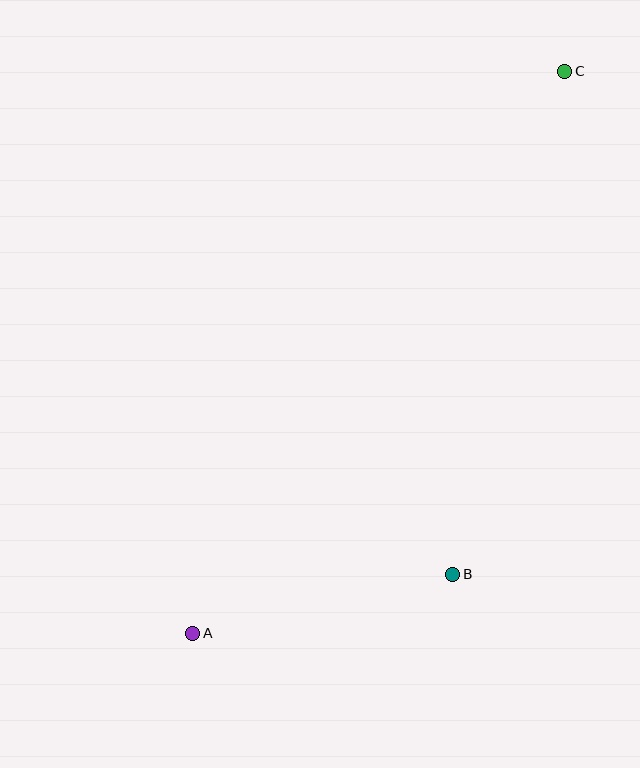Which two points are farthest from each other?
Points A and C are farthest from each other.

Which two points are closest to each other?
Points A and B are closest to each other.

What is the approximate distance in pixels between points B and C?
The distance between B and C is approximately 515 pixels.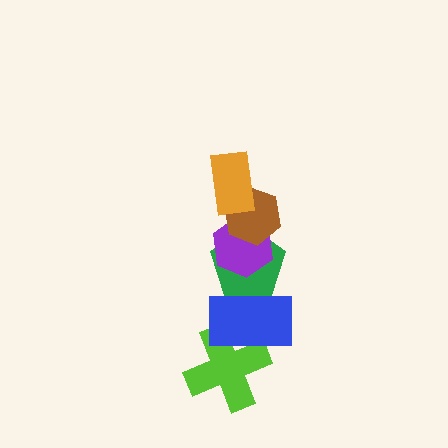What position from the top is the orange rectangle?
The orange rectangle is 1st from the top.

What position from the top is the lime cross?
The lime cross is 6th from the top.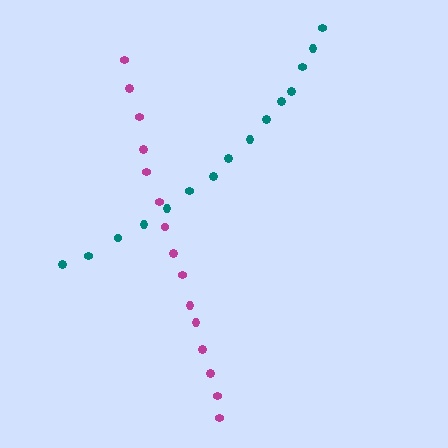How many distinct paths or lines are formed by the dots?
There are 2 distinct paths.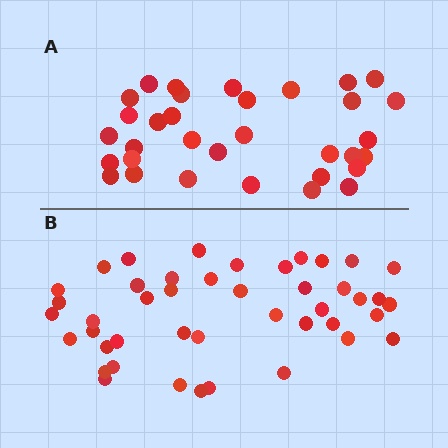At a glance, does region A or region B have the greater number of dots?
Region B (the bottom region) has more dots.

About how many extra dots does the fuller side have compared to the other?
Region B has roughly 12 or so more dots than region A.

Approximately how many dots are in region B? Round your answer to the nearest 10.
About 40 dots. (The exact count is 44, which rounds to 40.)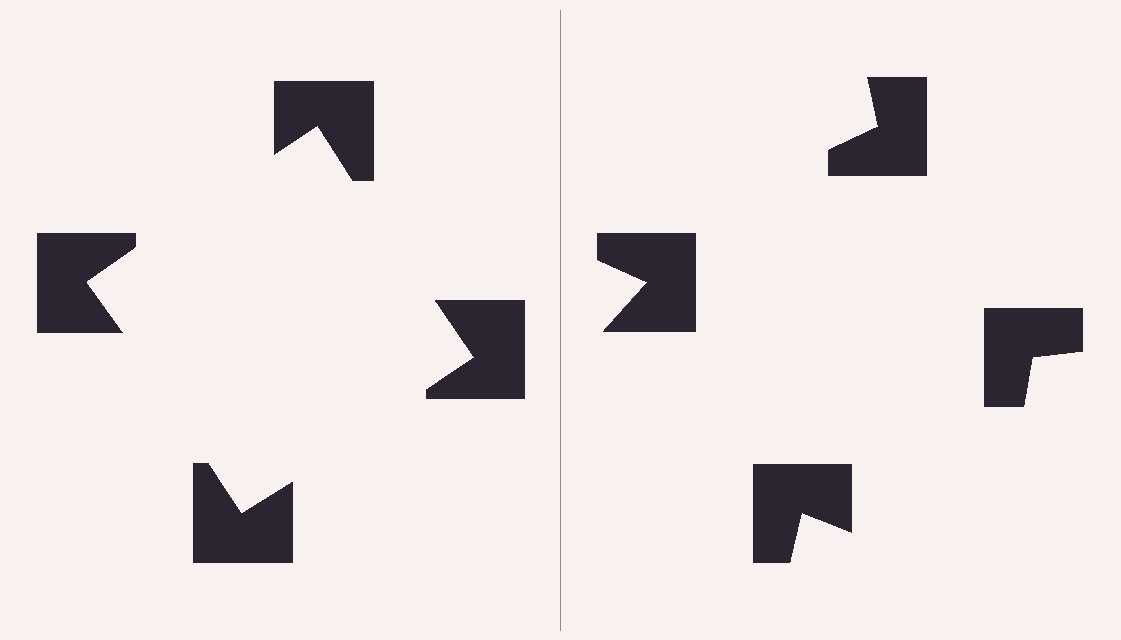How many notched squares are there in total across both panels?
8 — 4 on each side.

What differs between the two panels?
The notched squares are positioned identically on both sides; only the wedge orientations differ. On the left they align to a square; on the right they are misaligned.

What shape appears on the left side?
An illusory square.